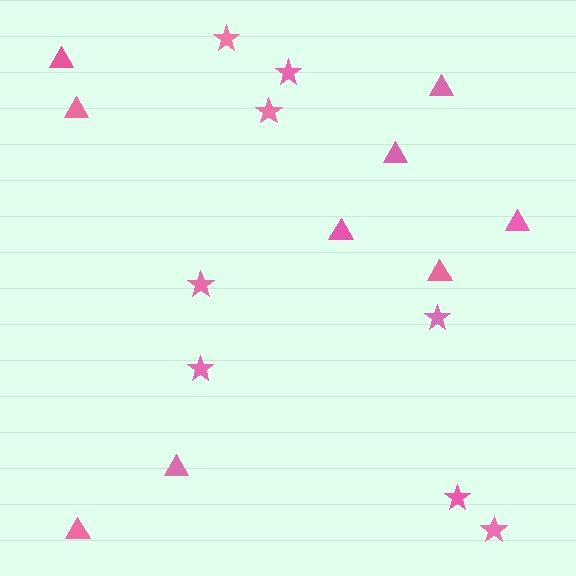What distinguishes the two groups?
There are 2 groups: one group of triangles (9) and one group of stars (8).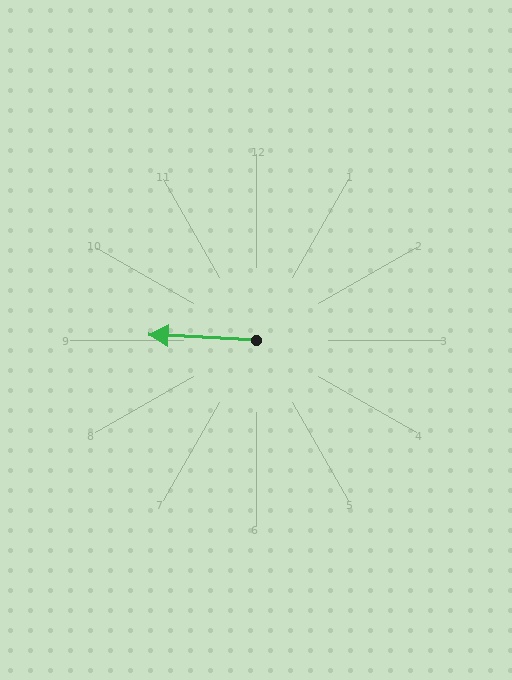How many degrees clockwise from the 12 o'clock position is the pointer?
Approximately 273 degrees.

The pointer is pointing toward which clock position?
Roughly 9 o'clock.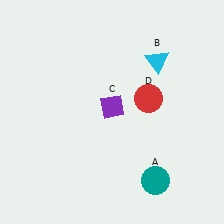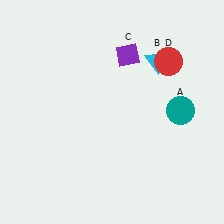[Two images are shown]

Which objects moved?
The objects that moved are: the teal circle (A), the purple diamond (C), the red circle (D).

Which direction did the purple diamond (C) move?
The purple diamond (C) moved up.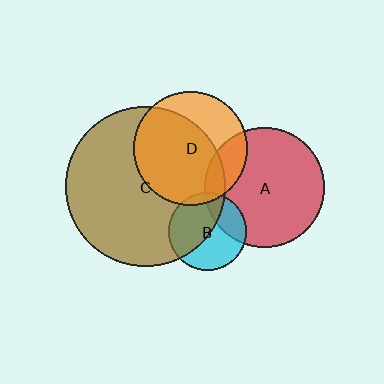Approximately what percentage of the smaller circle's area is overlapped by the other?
Approximately 50%.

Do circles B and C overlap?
Yes.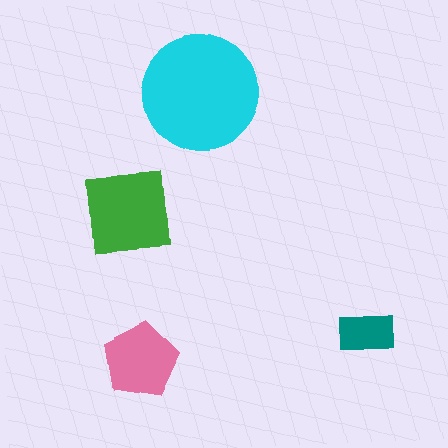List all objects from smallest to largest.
The teal rectangle, the pink pentagon, the green square, the cyan circle.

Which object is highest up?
The cyan circle is topmost.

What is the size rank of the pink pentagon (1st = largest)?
3rd.